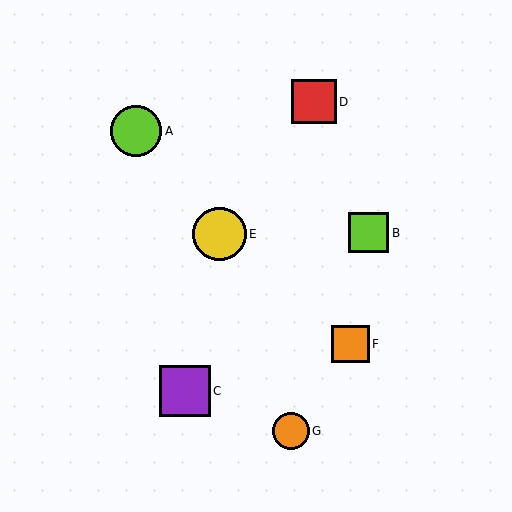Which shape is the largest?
The yellow circle (labeled E) is the largest.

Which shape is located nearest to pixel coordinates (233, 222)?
The yellow circle (labeled E) at (220, 234) is nearest to that location.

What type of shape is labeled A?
Shape A is a lime circle.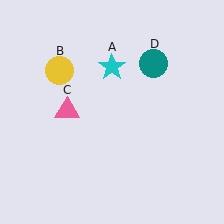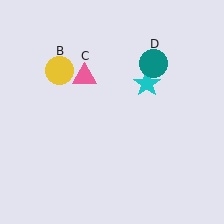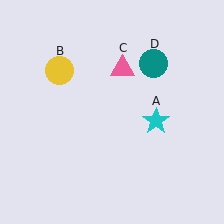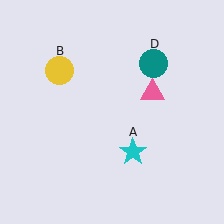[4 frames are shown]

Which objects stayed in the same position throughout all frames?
Yellow circle (object B) and teal circle (object D) remained stationary.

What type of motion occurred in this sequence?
The cyan star (object A), pink triangle (object C) rotated clockwise around the center of the scene.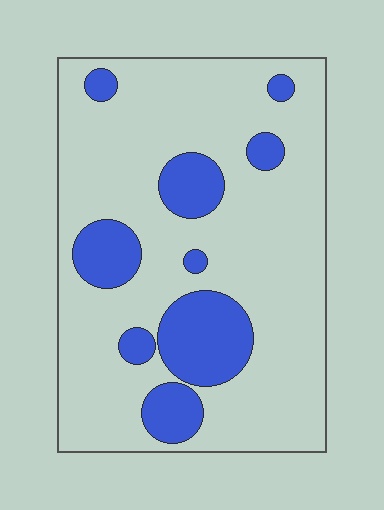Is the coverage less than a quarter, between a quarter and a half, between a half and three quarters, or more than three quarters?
Less than a quarter.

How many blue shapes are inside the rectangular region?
9.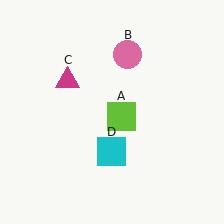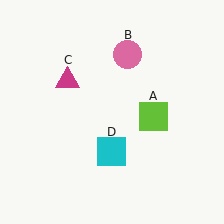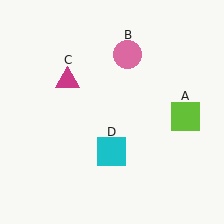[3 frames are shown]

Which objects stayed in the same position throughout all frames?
Pink circle (object B) and magenta triangle (object C) and cyan square (object D) remained stationary.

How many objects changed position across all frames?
1 object changed position: lime square (object A).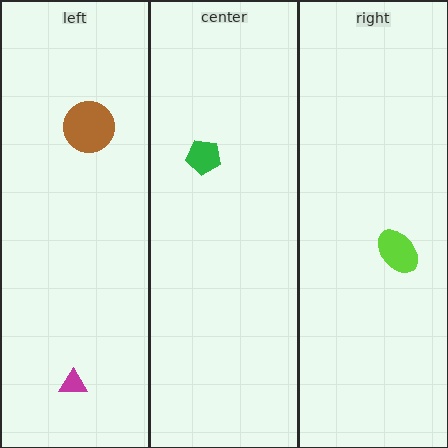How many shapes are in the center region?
1.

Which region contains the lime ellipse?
The right region.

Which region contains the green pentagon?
The center region.